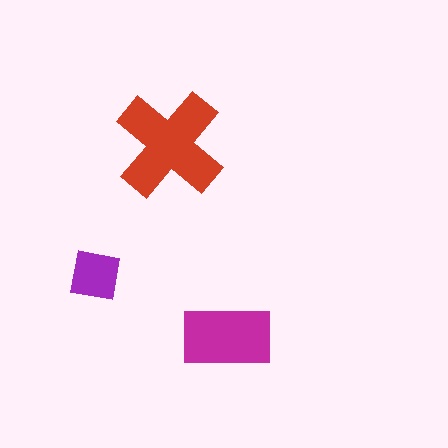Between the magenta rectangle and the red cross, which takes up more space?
The red cross.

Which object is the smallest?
The purple square.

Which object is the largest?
The red cross.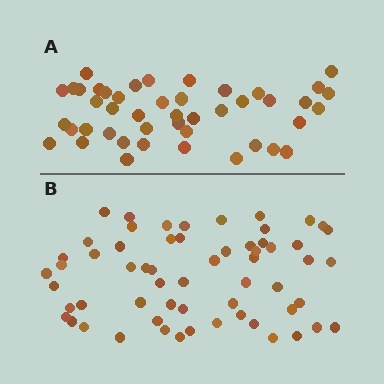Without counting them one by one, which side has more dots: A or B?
Region B (the bottom region) has more dots.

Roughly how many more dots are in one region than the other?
Region B has approximately 15 more dots than region A.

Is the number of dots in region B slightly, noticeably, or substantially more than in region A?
Region B has noticeably more, but not dramatically so. The ratio is roughly 1.3 to 1.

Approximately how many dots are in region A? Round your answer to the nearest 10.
About 40 dots. (The exact count is 45, which rounds to 40.)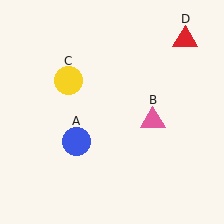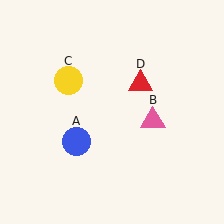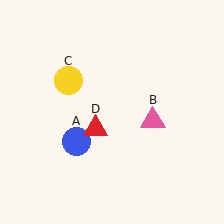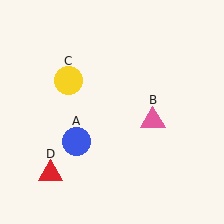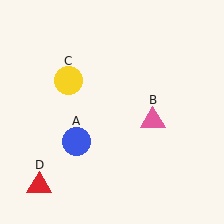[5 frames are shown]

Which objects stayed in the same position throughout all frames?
Blue circle (object A) and pink triangle (object B) and yellow circle (object C) remained stationary.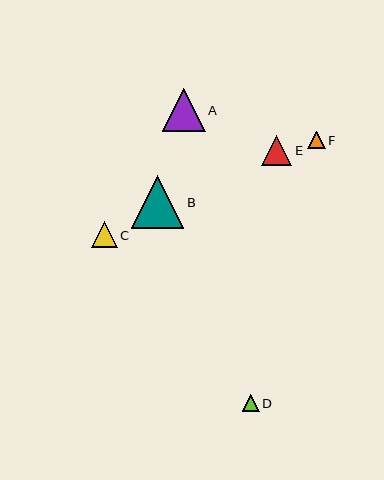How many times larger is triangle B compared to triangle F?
Triangle B is approximately 3.0 times the size of triangle F.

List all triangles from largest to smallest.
From largest to smallest: B, A, E, C, F, D.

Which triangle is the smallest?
Triangle D is the smallest with a size of approximately 17 pixels.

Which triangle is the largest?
Triangle B is the largest with a size of approximately 52 pixels.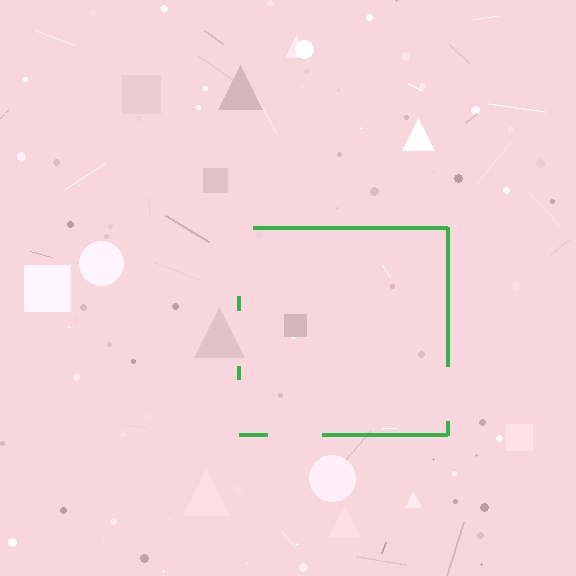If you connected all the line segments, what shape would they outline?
They would outline a square.